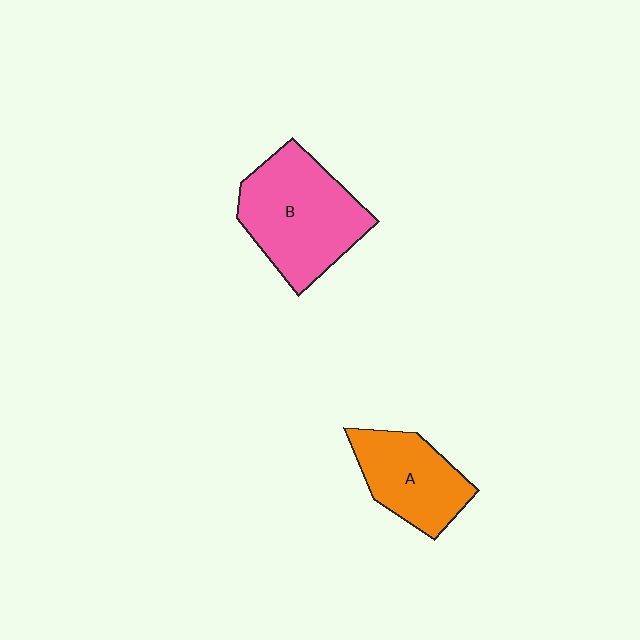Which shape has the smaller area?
Shape A (orange).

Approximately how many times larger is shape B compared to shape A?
Approximately 1.4 times.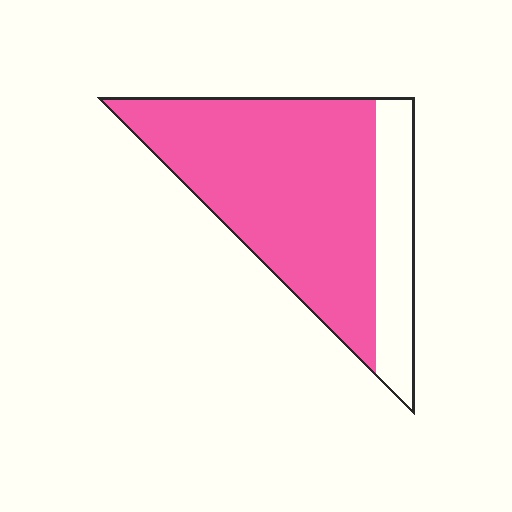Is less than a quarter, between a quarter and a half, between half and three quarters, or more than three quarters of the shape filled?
More than three quarters.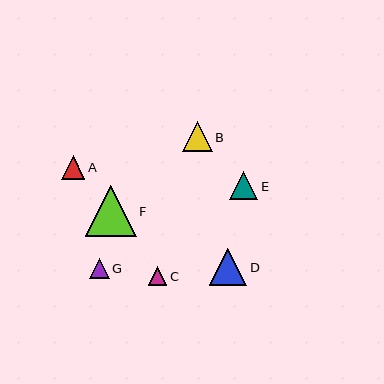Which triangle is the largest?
Triangle F is the largest with a size of approximately 51 pixels.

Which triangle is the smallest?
Triangle C is the smallest with a size of approximately 18 pixels.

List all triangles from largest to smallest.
From largest to smallest: F, D, B, E, A, G, C.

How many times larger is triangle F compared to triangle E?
Triangle F is approximately 1.8 times the size of triangle E.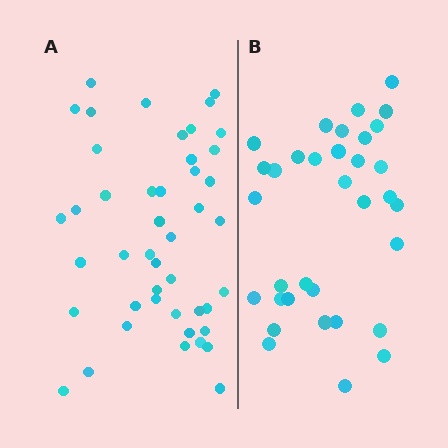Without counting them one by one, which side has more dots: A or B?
Region A (the left region) has more dots.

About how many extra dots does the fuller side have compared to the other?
Region A has roughly 12 or so more dots than region B.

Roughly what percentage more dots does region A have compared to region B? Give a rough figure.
About 30% more.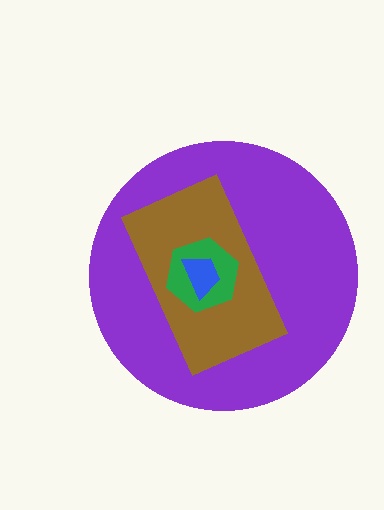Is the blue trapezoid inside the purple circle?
Yes.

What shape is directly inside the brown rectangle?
The green hexagon.